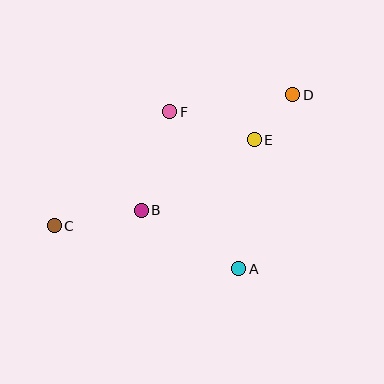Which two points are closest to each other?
Points D and E are closest to each other.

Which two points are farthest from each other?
Points C and D are farthest from each other.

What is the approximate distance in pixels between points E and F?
The distance between E and F is approximately 89 pixels.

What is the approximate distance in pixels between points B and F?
The distance between B and F is approximately 103 pixels.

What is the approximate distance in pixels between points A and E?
The distance between A and E is approximately 130 pixels.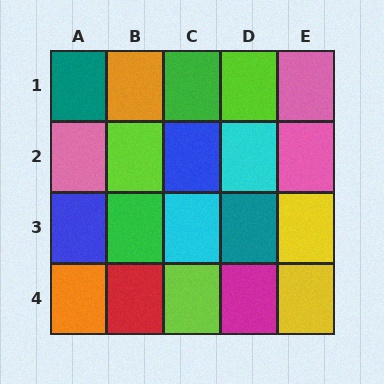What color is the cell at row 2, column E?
Pink.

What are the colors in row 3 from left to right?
Blue, green, cyan, teal, yellow.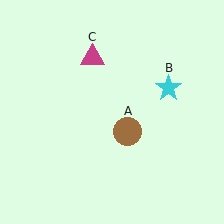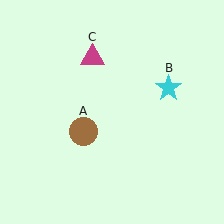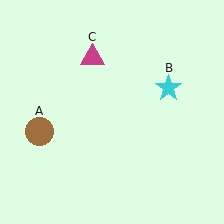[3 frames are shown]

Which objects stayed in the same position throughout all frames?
Cyan star (object B) and magenta triangle (object C) remained stationary.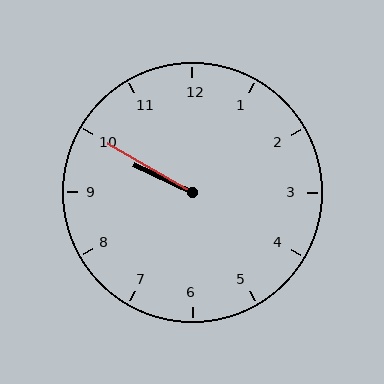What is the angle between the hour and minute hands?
Approximately 5 degrees.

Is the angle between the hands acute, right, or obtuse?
It is acute.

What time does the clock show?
9:50.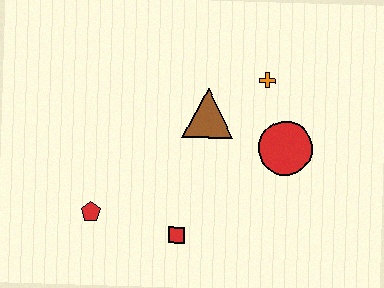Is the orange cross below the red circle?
No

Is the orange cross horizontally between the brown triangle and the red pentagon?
No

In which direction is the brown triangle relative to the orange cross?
The brown triangle is to the left of the orange cross.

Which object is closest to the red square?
The red pentagon is closest to the red square.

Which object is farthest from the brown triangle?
The red pentagon is farthest from the brown triangle.